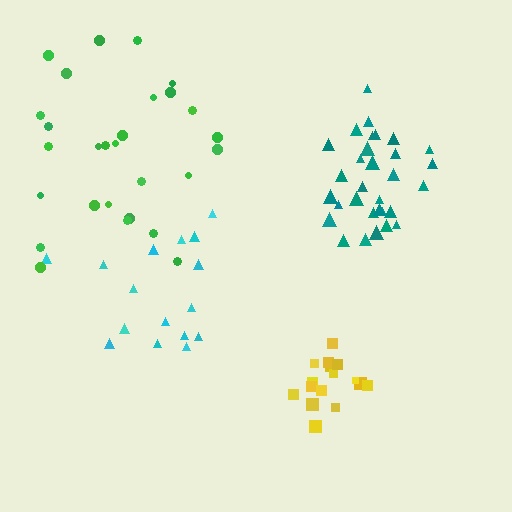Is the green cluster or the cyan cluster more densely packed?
Cyan.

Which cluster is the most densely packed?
Yellow.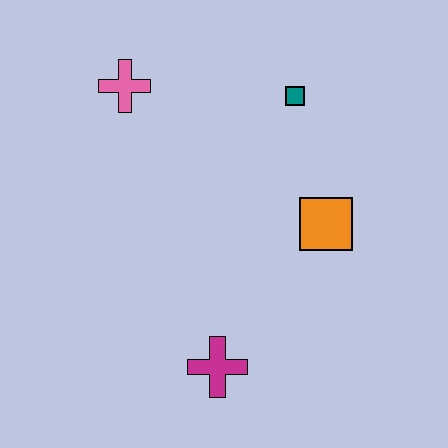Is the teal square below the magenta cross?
No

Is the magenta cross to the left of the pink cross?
No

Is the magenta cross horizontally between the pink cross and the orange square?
Yes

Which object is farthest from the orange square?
The pink cross is farthest from the orange square.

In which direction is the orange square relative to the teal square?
The orange square is below the teal square.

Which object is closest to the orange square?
The teal square is closest to the orange square.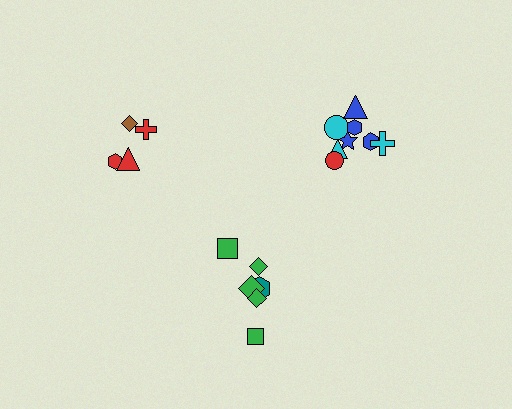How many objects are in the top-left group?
There are 4 objects.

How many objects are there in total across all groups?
There are 18 objects.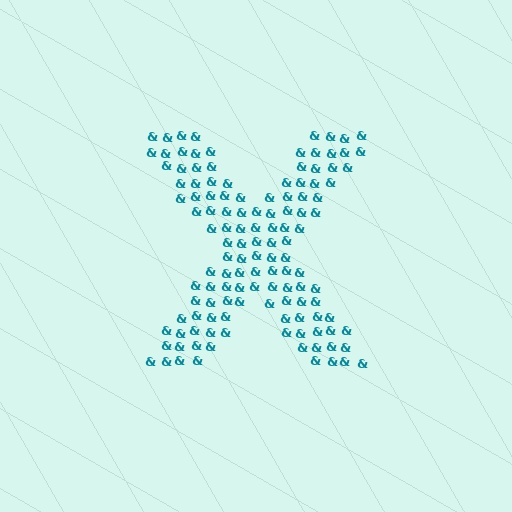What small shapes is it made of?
It is made of small ampersands.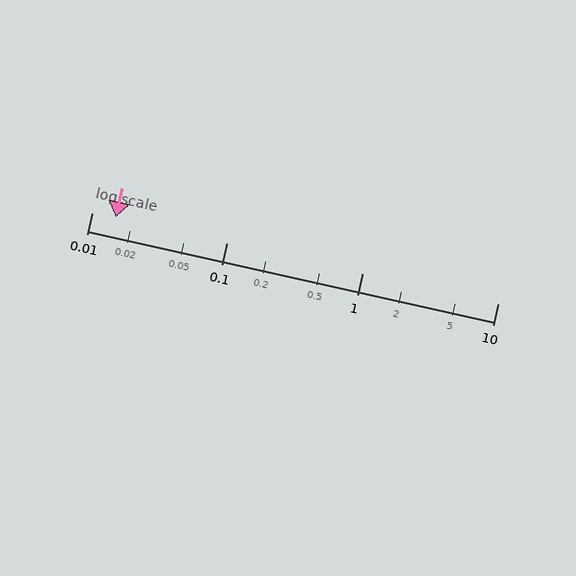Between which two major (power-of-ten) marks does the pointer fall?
The pointer is between 0.01 and 0.1.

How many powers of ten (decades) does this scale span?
The scale spans 3 decades, from 0.01 to 10.